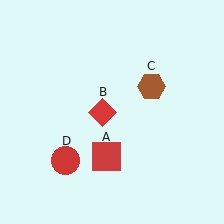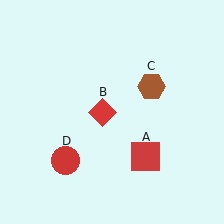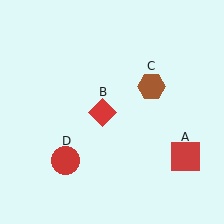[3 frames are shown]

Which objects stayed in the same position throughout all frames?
Red diamond (object B) and brown hexagon (object C) and red circle (object D) remained stationary.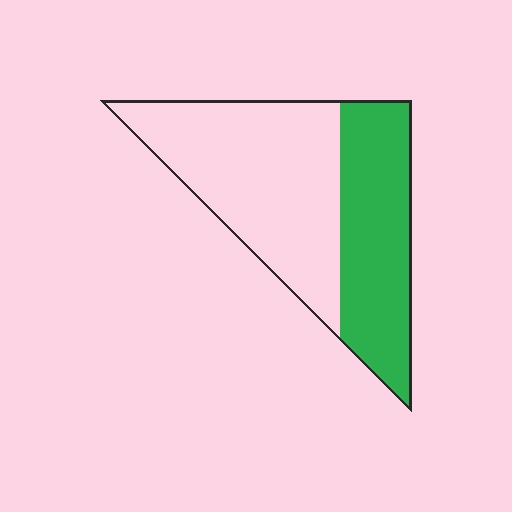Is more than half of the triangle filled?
No.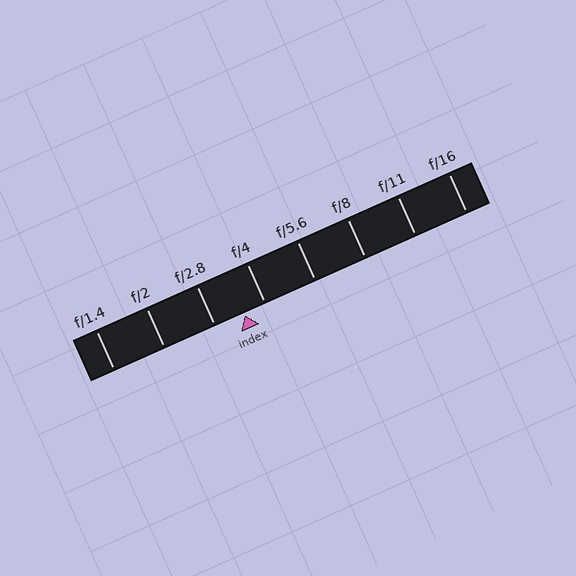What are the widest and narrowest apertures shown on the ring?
The widest aperture shown is f/1.4 and the narrowest is f/16.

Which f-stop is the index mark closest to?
The index mark is closest to f/4.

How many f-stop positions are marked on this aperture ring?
There are 8 f-stop positions marked.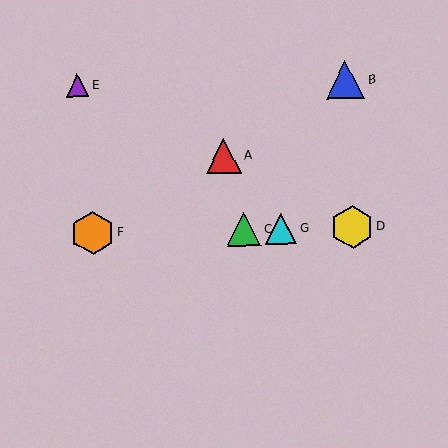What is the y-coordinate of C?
Object C is at y≈229.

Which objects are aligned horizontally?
Objects C, D, F, G are aligned horizontally.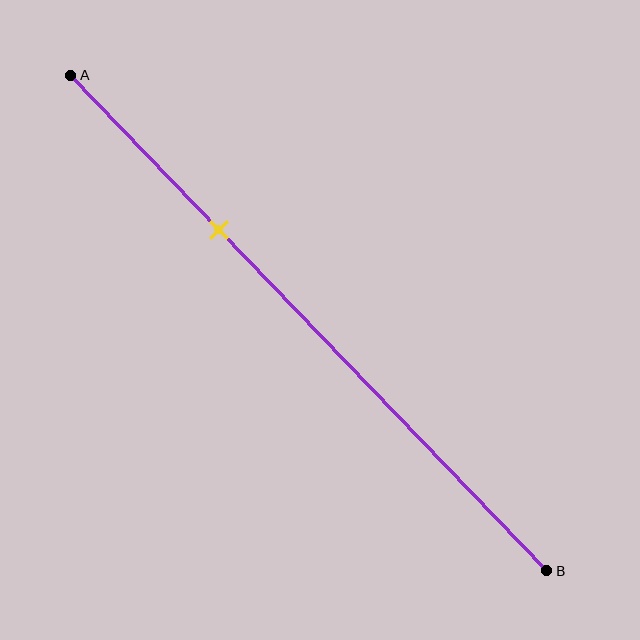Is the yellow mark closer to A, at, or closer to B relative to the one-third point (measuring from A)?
The yellow mark is approximately at the one-third point of segment AB.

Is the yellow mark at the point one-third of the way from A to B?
Yes, the mark is approximately at the one-third point.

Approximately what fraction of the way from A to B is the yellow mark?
The yellow mark is approximately 30% of the way from A to B.